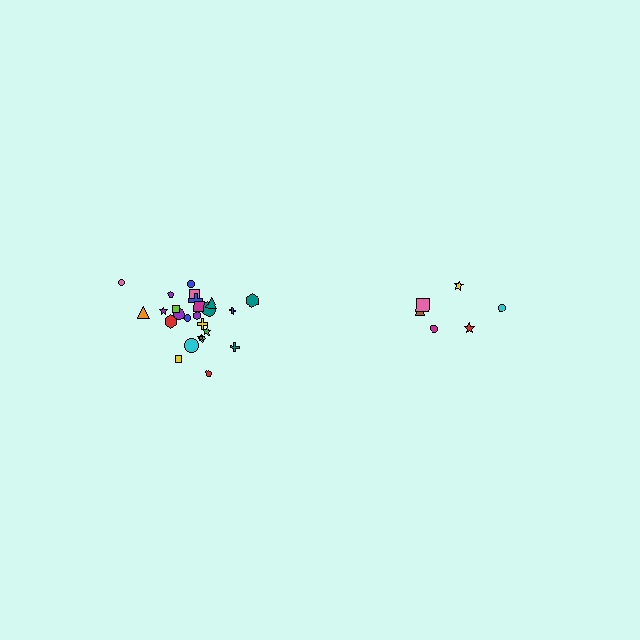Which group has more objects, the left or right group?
The left group.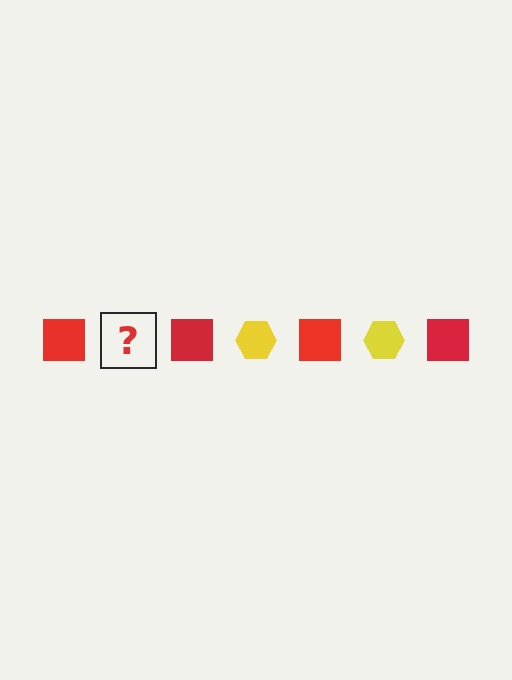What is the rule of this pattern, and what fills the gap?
The rule is that the pattern alternates between red square and yellow hexagon. The gap should be filled with a yellow hexagon.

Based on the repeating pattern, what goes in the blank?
The blank should be a yellow hexagon.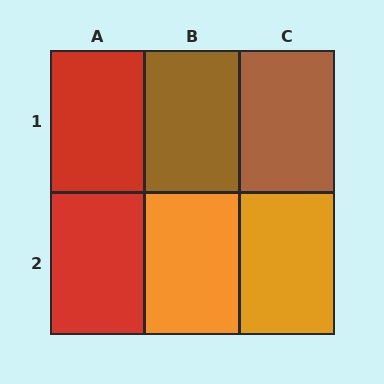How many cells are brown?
2 cells are brown.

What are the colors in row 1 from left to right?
Red, brown, brown.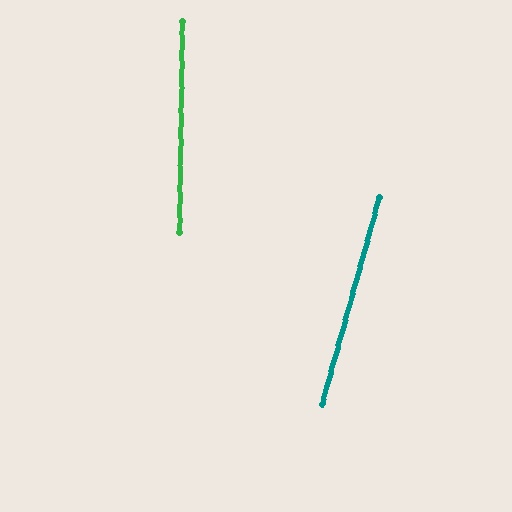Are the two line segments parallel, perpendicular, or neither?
Neither parallel nor perpendicular — they differ by about 15°.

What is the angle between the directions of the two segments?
Approximately 15 degrees.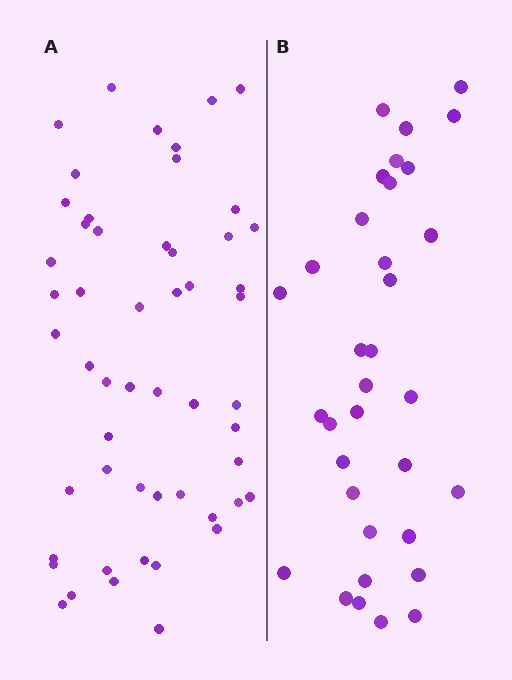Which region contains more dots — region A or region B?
Region A (the left region) has more dots.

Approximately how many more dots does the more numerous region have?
Region A has approximately 20 more dots than region B.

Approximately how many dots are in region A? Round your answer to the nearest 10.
About 50 dots. (The exact count is 53, which rounds to 50.)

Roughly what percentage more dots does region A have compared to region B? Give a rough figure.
About 55% more.